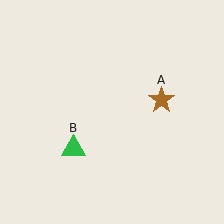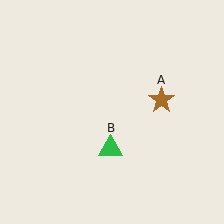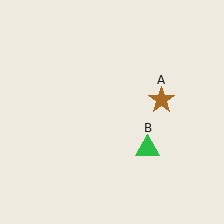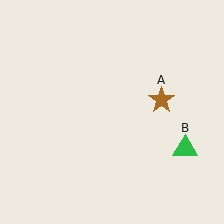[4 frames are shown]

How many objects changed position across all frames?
1 object changed position: green triangle (object B).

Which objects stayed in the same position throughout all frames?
Brown star (object A) remained stationary.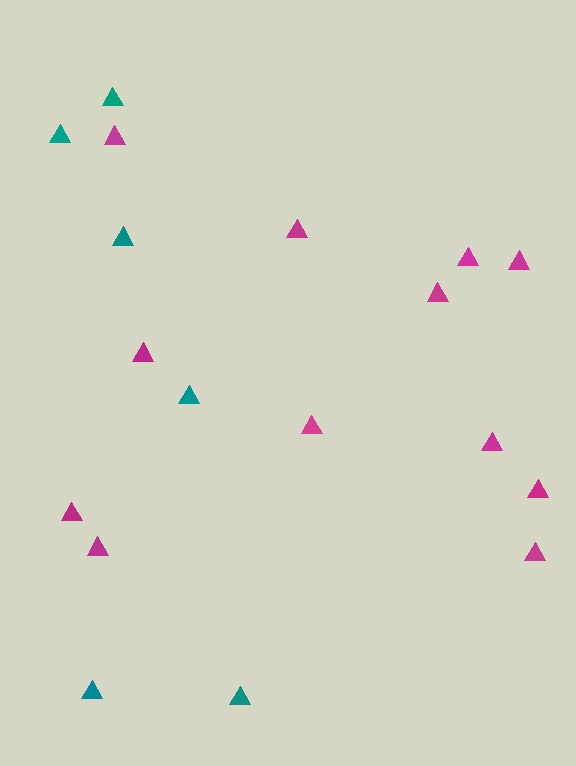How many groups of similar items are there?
There are 2 groups: one group of magenta triangles (12) and one group of teal triangles (6).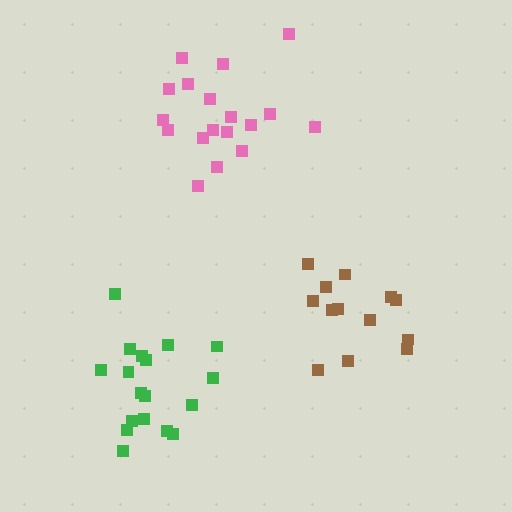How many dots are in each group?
Group 1: 13 dots, Group 2: 18 dots, Group 3: 18 dots (49 total).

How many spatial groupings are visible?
There are 3 spatial groupings.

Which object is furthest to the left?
The green cluster is leftmost.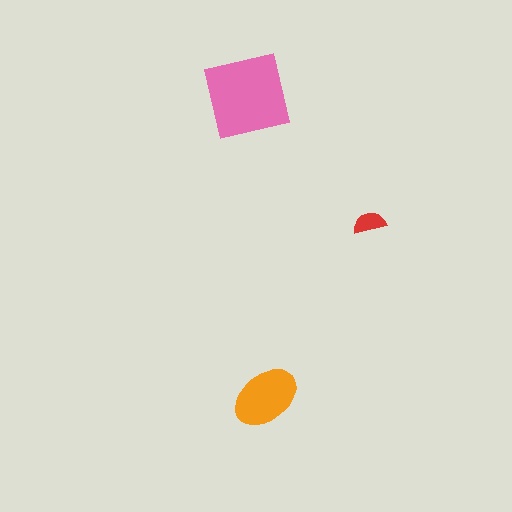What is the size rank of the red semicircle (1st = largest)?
3rd.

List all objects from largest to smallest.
The pink square, the orange ellipse, the red semicircle.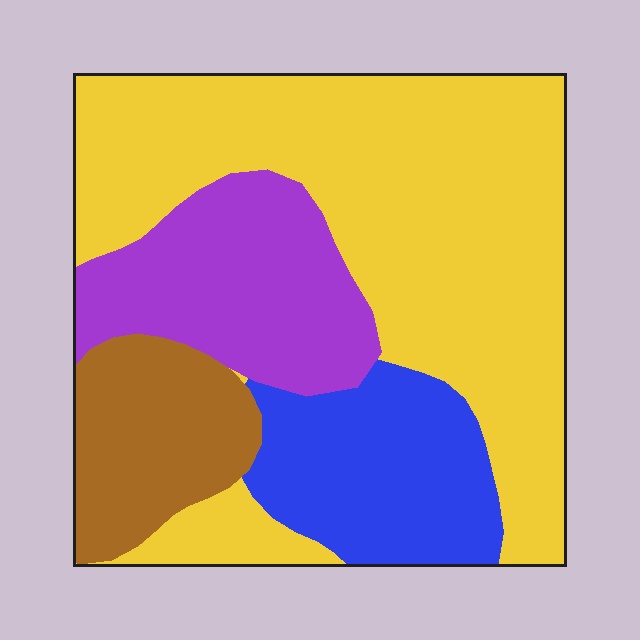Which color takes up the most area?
Yellow, at roughly 50%.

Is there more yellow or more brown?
Yellow.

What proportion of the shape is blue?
Blue takes up about one sixth (1/6) of the shape.